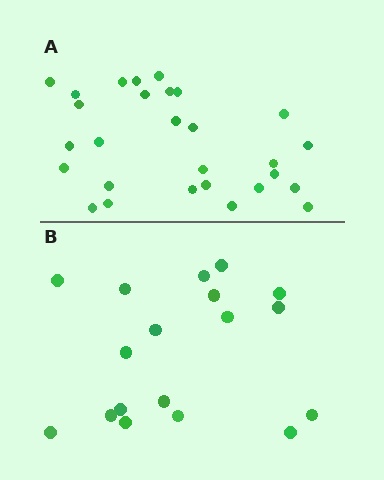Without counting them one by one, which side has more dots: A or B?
Region A (the top region) has more dots.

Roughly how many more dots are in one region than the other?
Region A has roughly 10 or so more dots than region B.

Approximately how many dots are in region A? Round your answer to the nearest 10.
About 30 dots. (The exact count is 28, which rounds to 30.)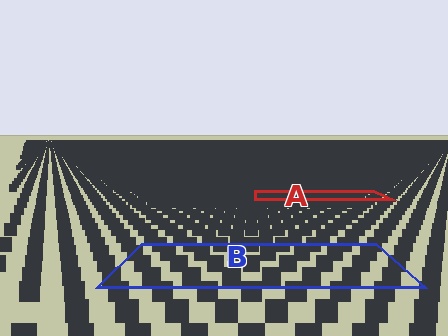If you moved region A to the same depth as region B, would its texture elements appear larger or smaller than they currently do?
They would appear larger. At a closer depth, the same texture elements are projected at a bigger on-screen size.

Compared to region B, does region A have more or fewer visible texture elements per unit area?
Region A has more texture elements per unit area — they are packed more densely because it is farther away.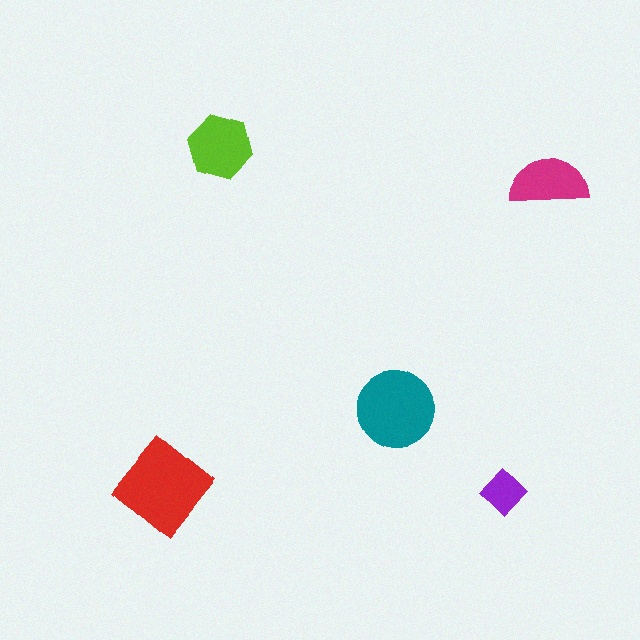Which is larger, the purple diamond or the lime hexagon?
The lime hexagon.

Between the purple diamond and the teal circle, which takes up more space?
The teal circle.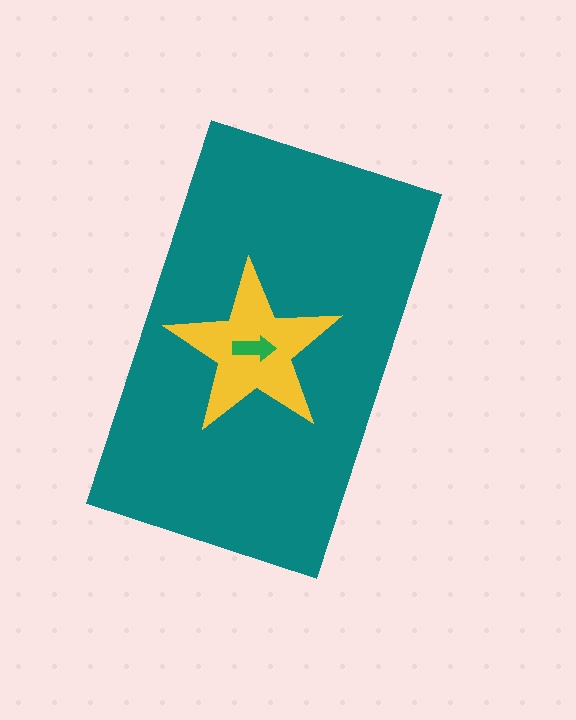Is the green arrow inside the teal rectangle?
Yes.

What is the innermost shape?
The green arrow.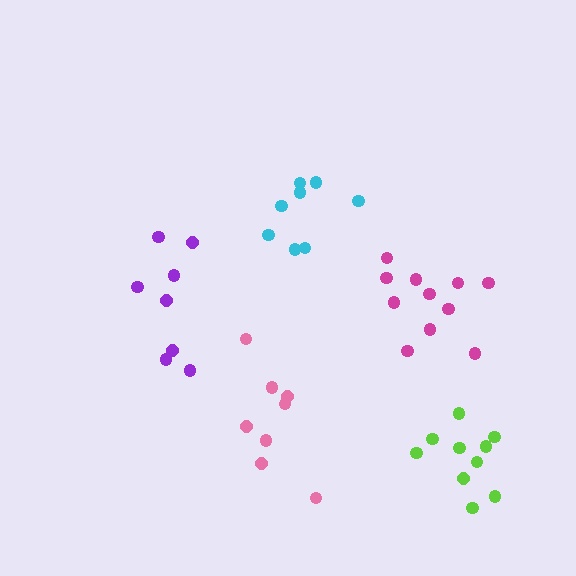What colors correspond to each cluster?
The clusters are colored: magenta, purple, lime, cyan, pink.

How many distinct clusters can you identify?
There are 5 distinct clusters.